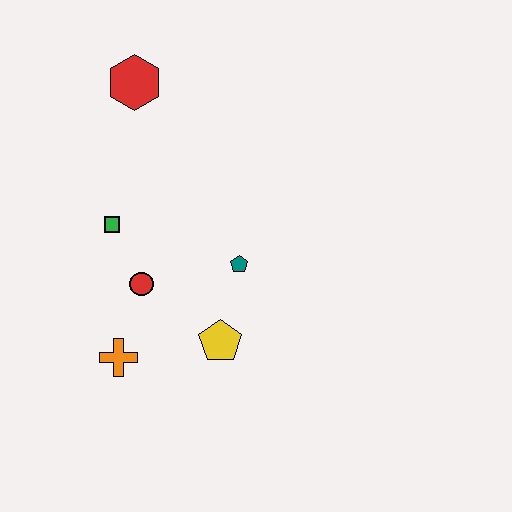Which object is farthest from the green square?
The yellow pentagon is farthest from the green square.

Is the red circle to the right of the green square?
Yes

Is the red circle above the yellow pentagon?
Yes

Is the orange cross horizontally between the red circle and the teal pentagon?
No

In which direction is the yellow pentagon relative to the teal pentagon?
The yellow pentagon is below the teal pentagon.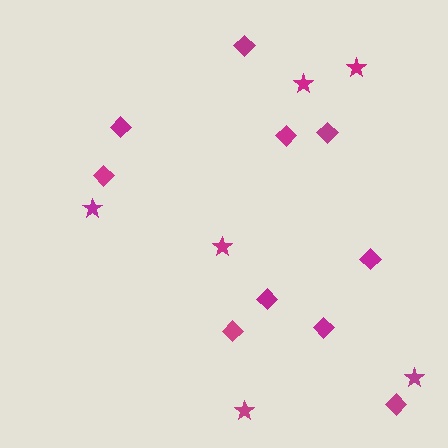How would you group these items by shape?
There are 2 groups: one group of stars (6) and one group of diamonds (10).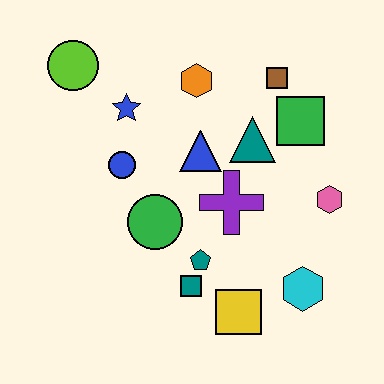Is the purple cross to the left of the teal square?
No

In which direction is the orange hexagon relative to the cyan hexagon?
The orange hexagon is above the cyan hexagon.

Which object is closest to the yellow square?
The teal square is closest to the yellow square.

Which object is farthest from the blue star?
The cyan hexagon is farthest from the blue star.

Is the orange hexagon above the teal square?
Yes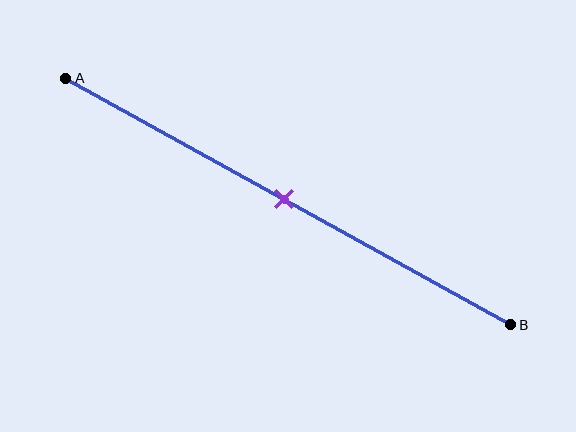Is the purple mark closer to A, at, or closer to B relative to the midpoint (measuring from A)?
The purple mark is approximately at the midpoint of segment AB.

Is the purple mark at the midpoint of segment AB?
Yes, the mark is approximately at the midpoint.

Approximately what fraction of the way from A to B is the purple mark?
The purple mark is approximately 50% of the way from A to B.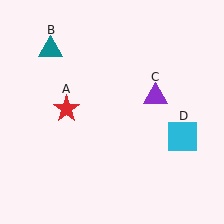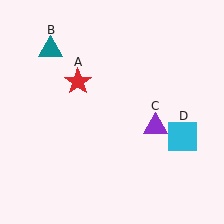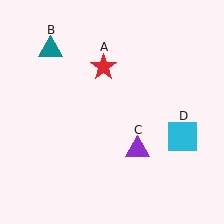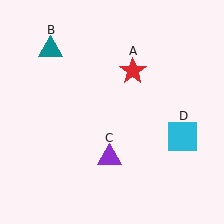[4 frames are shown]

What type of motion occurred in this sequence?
The red star (object A), purple triangle (object C) rotated clockwise around the center of the scene.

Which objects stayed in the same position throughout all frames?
Teal triangle (object B) and cyan square (object D) remained stationary.